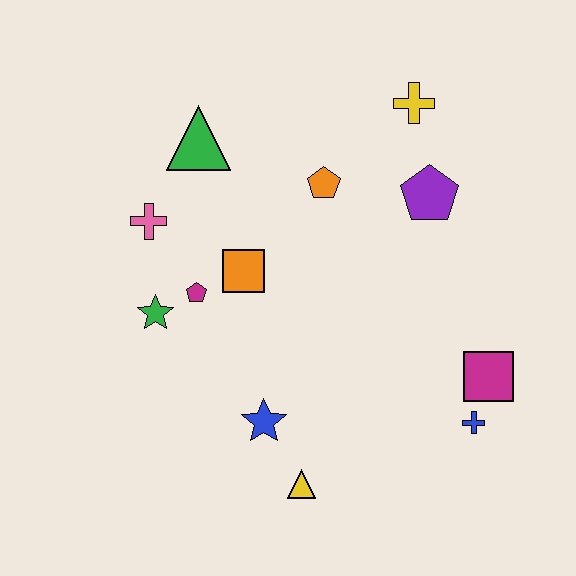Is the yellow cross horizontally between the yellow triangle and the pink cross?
No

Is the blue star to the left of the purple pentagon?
Yes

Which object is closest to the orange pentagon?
The purple pentagon is closest to the orange pentagon.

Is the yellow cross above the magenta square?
Yes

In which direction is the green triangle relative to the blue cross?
The green triangle is above the blue cross.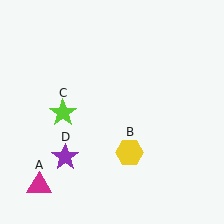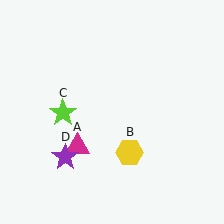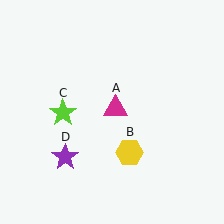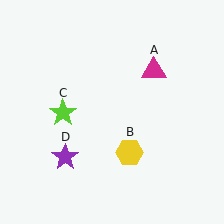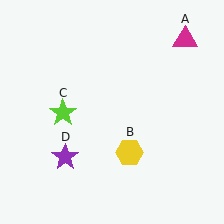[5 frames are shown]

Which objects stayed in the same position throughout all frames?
Yellow hexagon (object B) and lime star (object C) and purple star (object D) remained stationary.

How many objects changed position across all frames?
1 object changed position: magenta triangle (object A).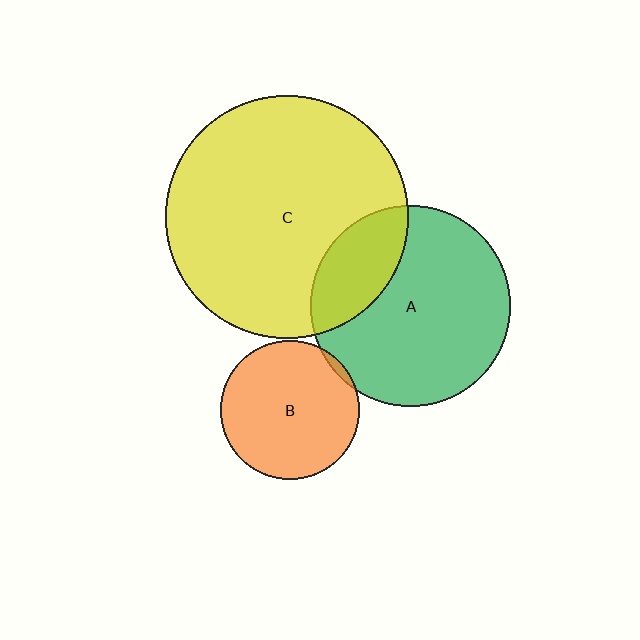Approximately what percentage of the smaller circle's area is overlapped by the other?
Approximately 25%.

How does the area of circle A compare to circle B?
Approximately 2.1 times.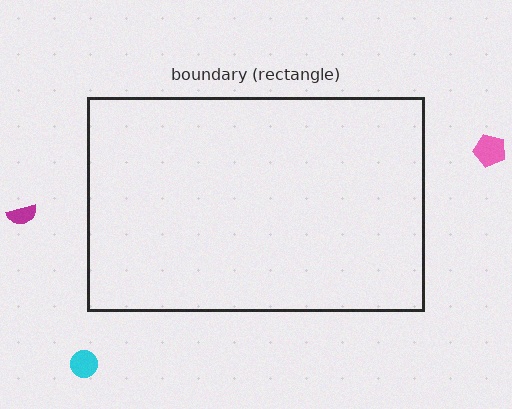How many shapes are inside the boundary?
0 inside, 3 outside.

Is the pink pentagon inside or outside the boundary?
Outside.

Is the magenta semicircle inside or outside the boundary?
Outside.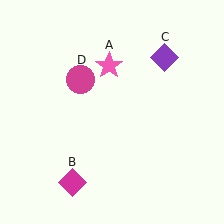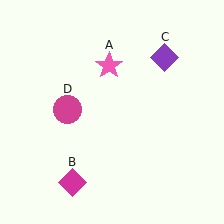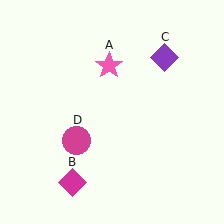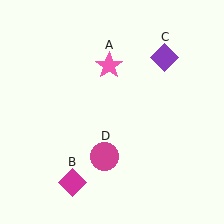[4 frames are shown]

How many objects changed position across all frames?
1 object changed position: magenta circle (object D).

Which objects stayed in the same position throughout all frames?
Pink star (object A) and magenta diamond (object B) and purple diamond (object C) remained stationary.